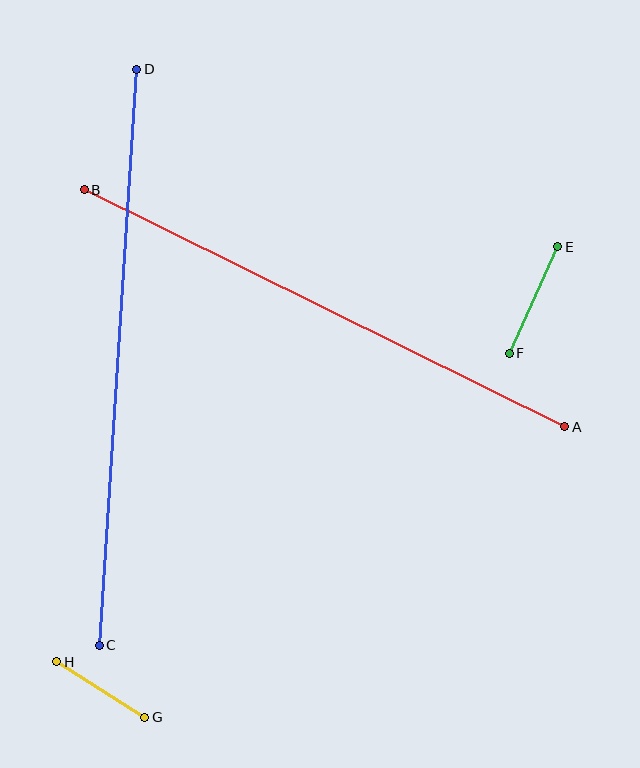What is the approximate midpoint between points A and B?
The midpoint is at approximately (324, 308) pixels.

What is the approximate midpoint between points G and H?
The midpoint is at approximately (101, 689) pixels.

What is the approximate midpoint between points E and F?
The midpoint is at approximately (533, 300) pixels.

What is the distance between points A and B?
The distance is approximately 536 pixels.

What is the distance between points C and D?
The distance is approximately 577 pixels.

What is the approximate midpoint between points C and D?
The midpoint is at approximately (118, 357) pixels.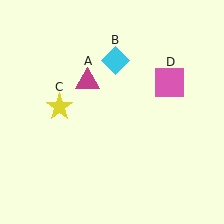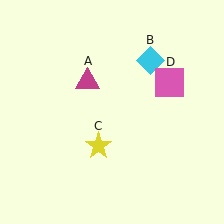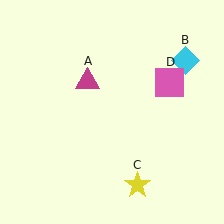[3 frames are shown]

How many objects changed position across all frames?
2 objects changed position: cyan diamond (object B), yellow star (object C).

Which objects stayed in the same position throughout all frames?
Magenta triangle (object A) and pink square (object D) remained stationary.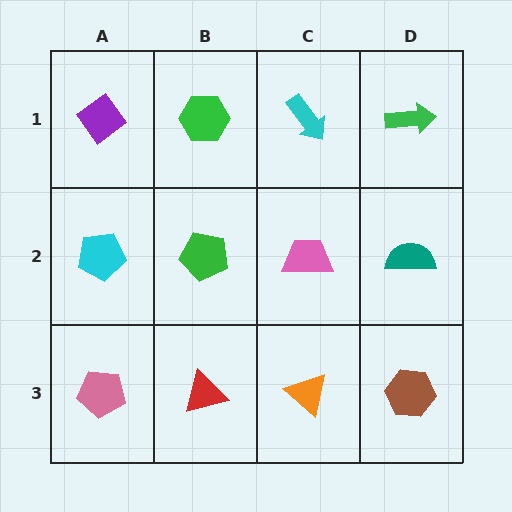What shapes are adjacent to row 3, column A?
A cyan pentagon (row 2, column A), a red triangle (row 3, column B).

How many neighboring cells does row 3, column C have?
3.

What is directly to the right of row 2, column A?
A green pentagon.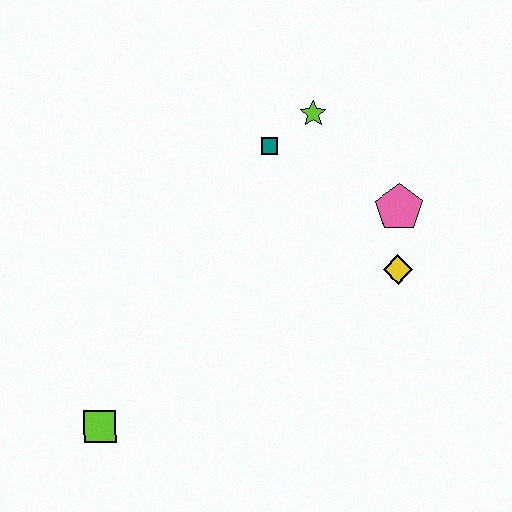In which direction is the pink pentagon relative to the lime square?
The pink pentagon is to the right of the lime square.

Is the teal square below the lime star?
Yes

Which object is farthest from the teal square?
The lime square is farthest from the teal square.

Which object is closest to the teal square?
The lime star is closest to the teal square.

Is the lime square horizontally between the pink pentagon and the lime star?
No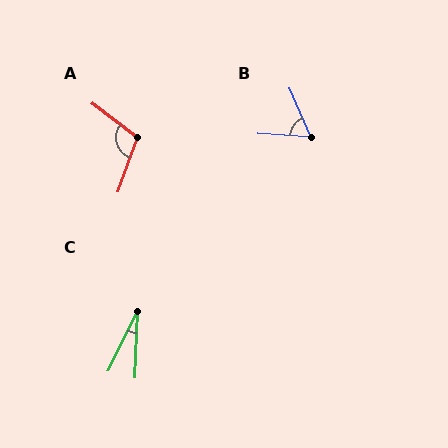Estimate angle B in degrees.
Approximately 63 degrees.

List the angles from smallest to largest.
C (24°), B (63°), A (107°).